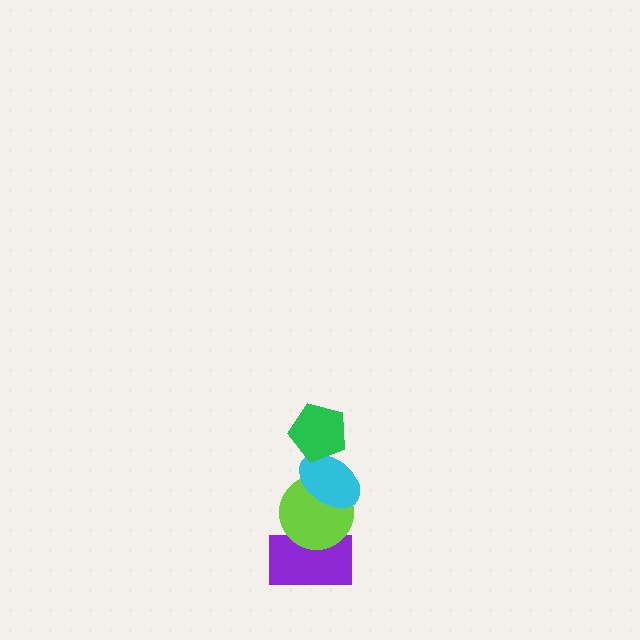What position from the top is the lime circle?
The lime circle is 3rd from the top.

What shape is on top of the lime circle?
The cyan ellipse is on top of the lime circle.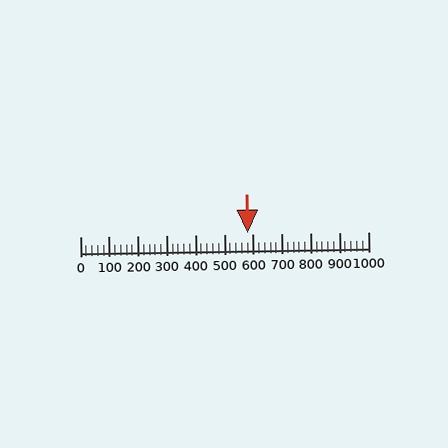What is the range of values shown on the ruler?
The ruler shows values from 0 to 1000.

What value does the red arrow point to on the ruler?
The red arrow points to approximately 583.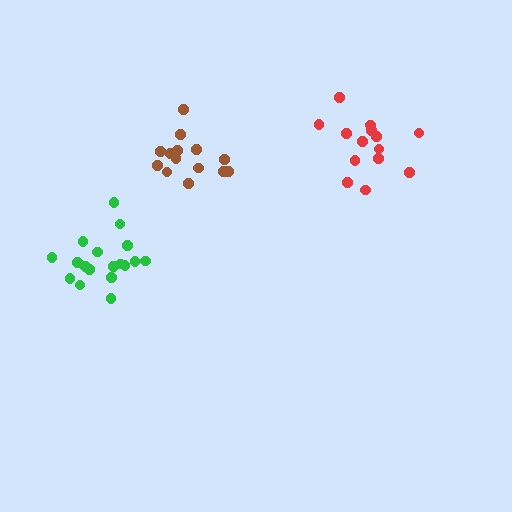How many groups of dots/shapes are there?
There are 3 groups.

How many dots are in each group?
Group 1: 14 dots, Group 2: 14 dots, Group 3: 18 dots (46 total).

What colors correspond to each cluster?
The clusters are colored: red, brown, green.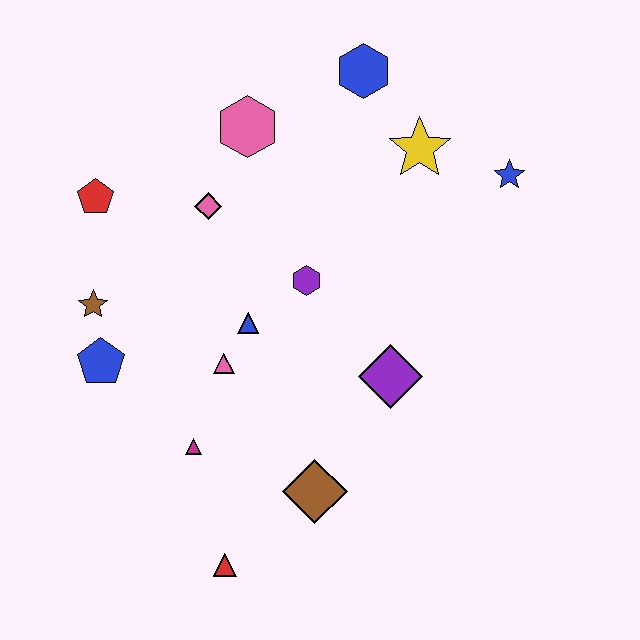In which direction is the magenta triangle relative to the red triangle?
The magenta triangle is above the red triangle.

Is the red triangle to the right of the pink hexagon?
No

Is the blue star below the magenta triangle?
No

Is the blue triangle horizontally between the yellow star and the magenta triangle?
Yes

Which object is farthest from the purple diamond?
The red pentagon is farthest from the purple diamond.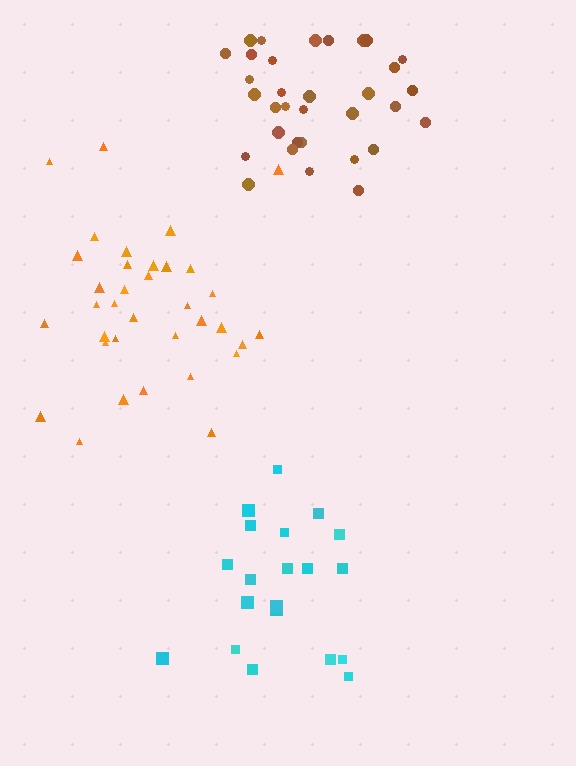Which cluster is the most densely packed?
Brown.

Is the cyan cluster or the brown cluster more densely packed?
Brown.